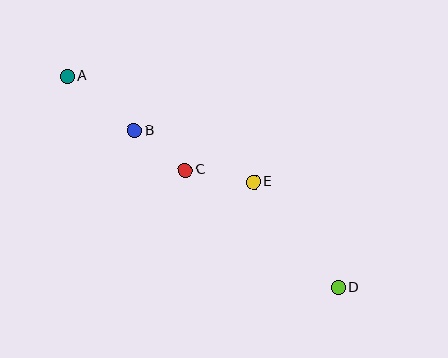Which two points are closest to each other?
Points B and C are closest to each other.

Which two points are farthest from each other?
Points A and D are farthest from each other.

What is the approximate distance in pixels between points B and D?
The distance between B and D is approximately 257 pixels.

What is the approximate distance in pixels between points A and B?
The distance between A and B is approximately 87 pixels.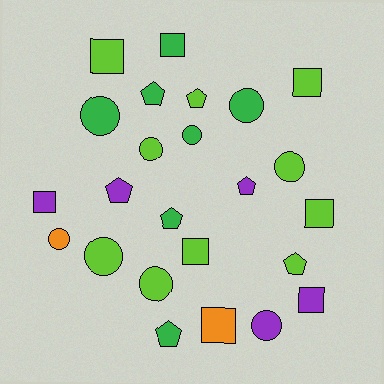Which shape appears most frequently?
Circle, with 9 objects.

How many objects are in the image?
There are 24 objects.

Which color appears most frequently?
Lime, with 10 objects.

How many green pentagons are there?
There are 3 green pentagons.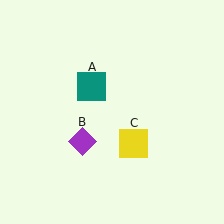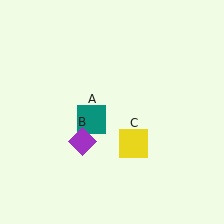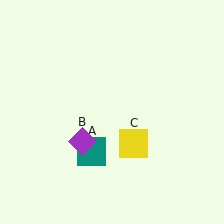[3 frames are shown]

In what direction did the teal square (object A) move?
The teal square (object A) moved down.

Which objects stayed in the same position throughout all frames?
Purple diamond (object B) and yellow square (object C) remained stationary.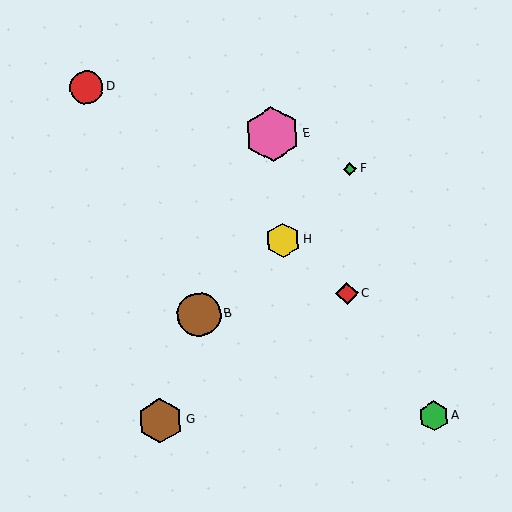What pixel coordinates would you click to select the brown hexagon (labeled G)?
Click at (160, 421) to select the brown hexagon G.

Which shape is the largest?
The pink hexagon (labeled E) is the largest.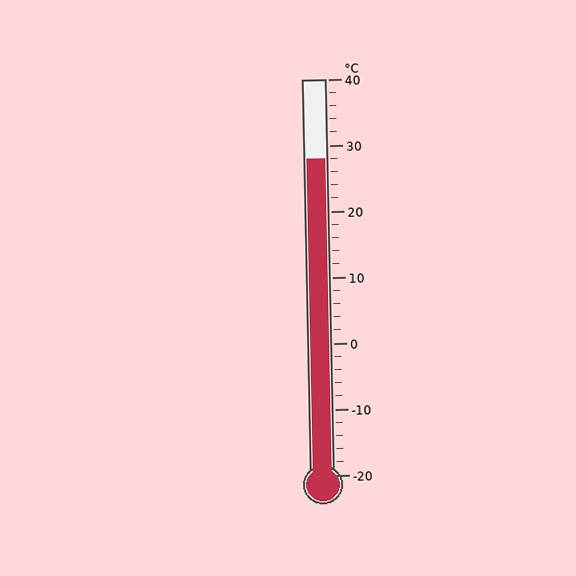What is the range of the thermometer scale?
The thermometer scale ranges from -20°C to 40°C.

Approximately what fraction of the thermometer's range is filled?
The thermometer is filled to approximately 80% of its range.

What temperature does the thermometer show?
The thermometer shows approximately 28°C.